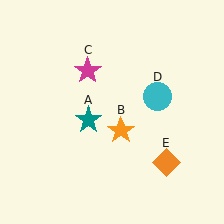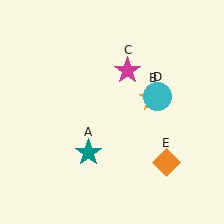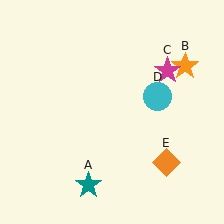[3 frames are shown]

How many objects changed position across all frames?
3 objects changed position: teal star (object A), orange star (object B), magenta star (object C).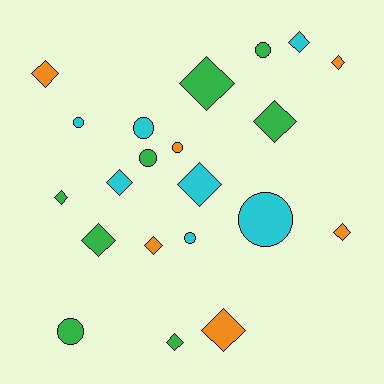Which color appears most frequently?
Green, with 8 objects.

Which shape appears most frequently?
Diamond, with 13 objects.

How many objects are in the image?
There are 21 objects.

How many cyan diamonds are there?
There are 3 cyan diamonds.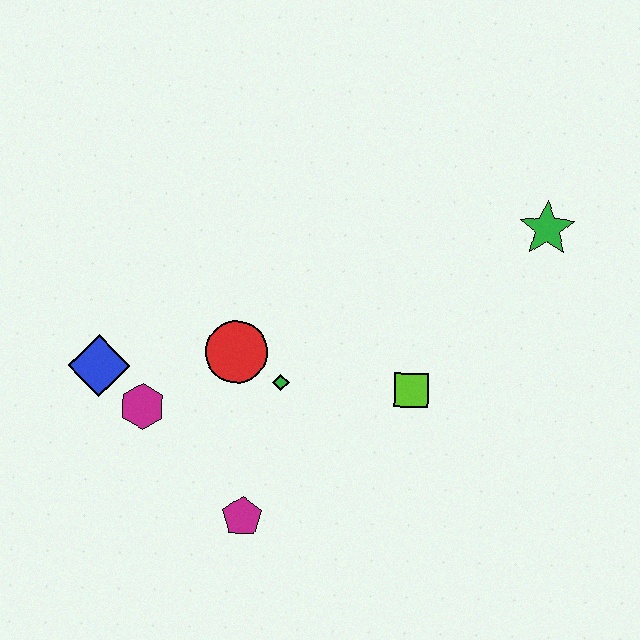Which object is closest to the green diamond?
The red circle is closest to the green diamond.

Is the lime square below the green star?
Yes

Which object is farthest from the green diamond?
The green star is farthest from the green diamond.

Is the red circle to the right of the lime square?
No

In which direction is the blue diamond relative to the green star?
The blue diamond is to the left of the green star.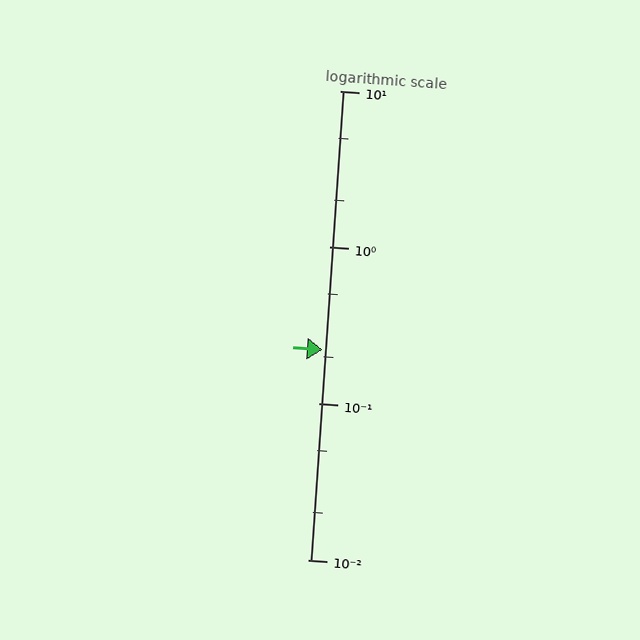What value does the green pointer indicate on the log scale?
The pointer indicates approximately 0.22.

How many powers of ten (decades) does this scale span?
The scale spans 3 decades, from 0.01 to 10.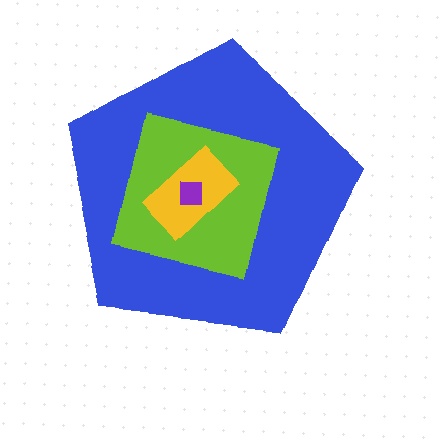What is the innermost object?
The purple square.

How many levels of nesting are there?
4.